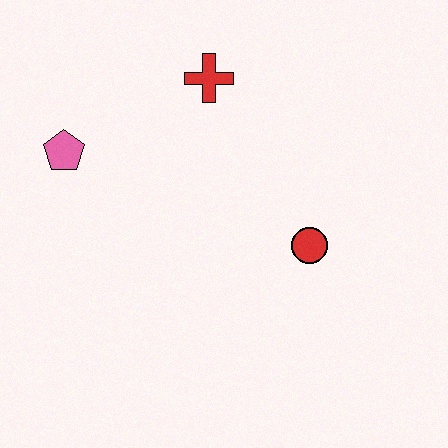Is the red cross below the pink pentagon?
No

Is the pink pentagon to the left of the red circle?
Yes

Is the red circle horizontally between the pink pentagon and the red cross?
No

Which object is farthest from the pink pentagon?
The red circle is farthest from the pink pentagon.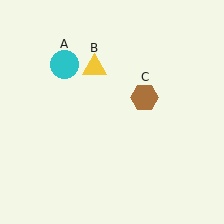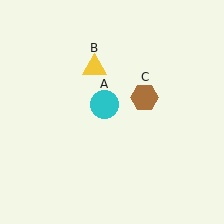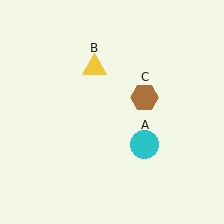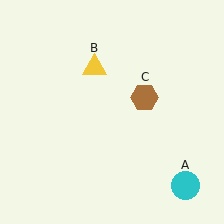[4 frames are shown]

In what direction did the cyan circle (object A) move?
The cyan circle (object A) moved down and to the right.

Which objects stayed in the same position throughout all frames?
Yellow triangle (object B) and brown hexagon (object C) remained stationary.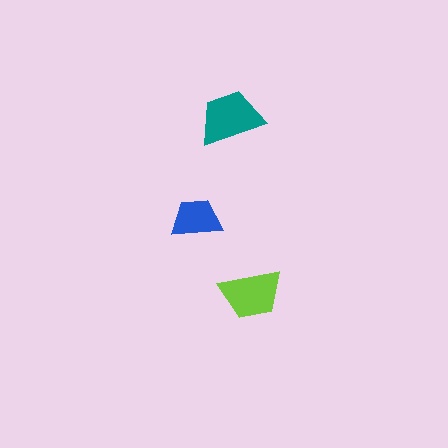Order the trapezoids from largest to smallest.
the teal one, the lime one, the blue one.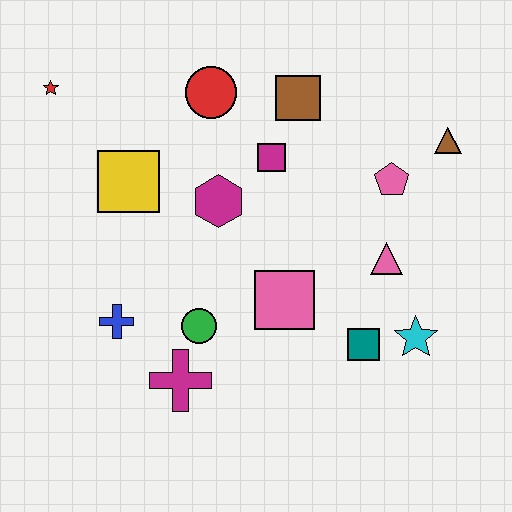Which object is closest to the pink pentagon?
The brown triangle is closest to the pink pentagon.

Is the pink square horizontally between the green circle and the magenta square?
No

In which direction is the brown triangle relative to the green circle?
The brown triangle is to the right of the green circle.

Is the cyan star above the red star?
No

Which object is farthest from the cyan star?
The red star is farthest from the cyan star.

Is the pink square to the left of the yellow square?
No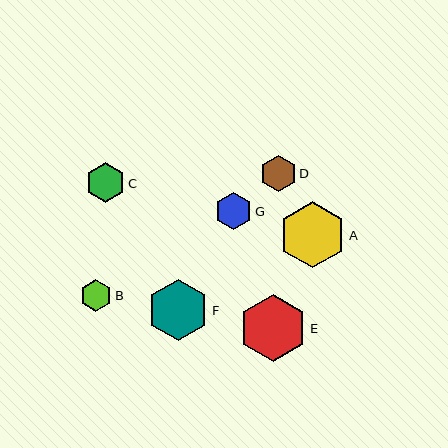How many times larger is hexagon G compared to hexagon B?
Hexagon G is approximately 1.2 times the size of hexagon B.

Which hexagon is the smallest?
Hexagon B is the smallest with a size of approximately 32 pixels.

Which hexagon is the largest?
Hexagon E is the largest with a size of approximately 68 pixels.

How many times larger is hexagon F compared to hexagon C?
Hexagon F is approximately 1.5 times the size of hexagon C.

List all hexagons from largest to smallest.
From largest to smallest: E, A, F, C, G, D, B.